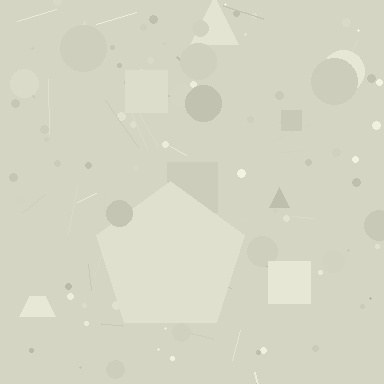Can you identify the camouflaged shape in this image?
The camouflaged shape is a pentagon.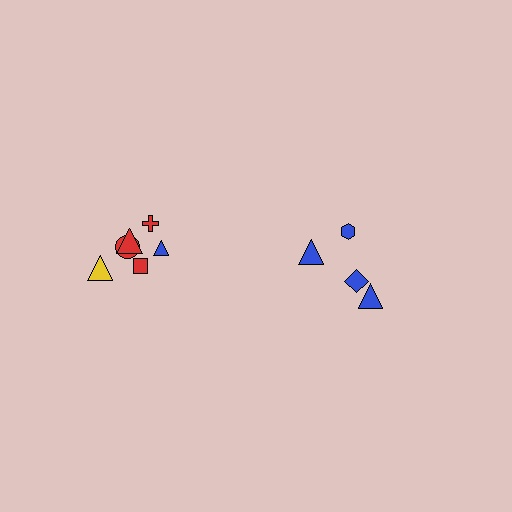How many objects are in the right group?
There are 4 objects.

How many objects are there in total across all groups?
There are 10 objects.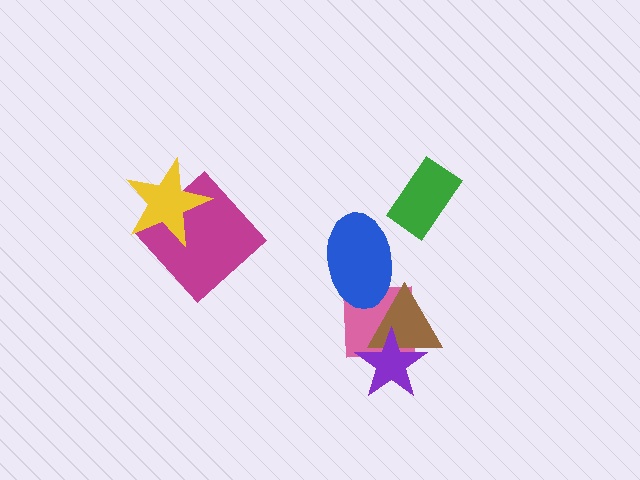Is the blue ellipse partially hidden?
No, no other shape covers it.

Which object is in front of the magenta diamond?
The yellow star is in front of the magenta diamond.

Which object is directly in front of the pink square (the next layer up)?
The brown triangle is directly in front of the pink square.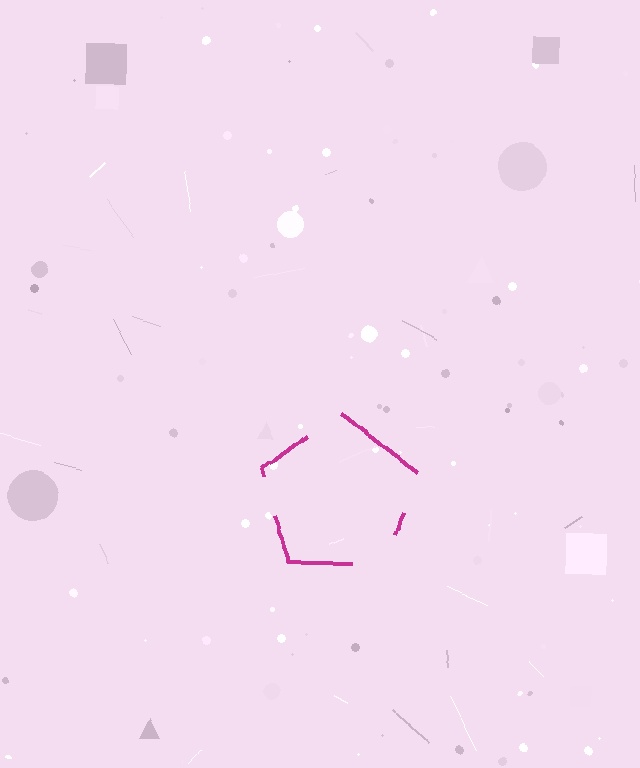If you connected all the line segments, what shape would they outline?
They would outline a pentagon.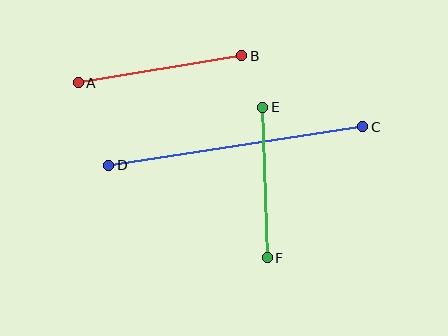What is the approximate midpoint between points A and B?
The midpoint is at approximately (160, 69) pixels.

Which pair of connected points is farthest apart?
Points C and D are farthest apart.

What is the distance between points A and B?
The distance is approximately 166 pixels.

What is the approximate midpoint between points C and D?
The midpoint is at approximately (236, 146) pixels.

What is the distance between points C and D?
The distance is approximately 257 pixels.